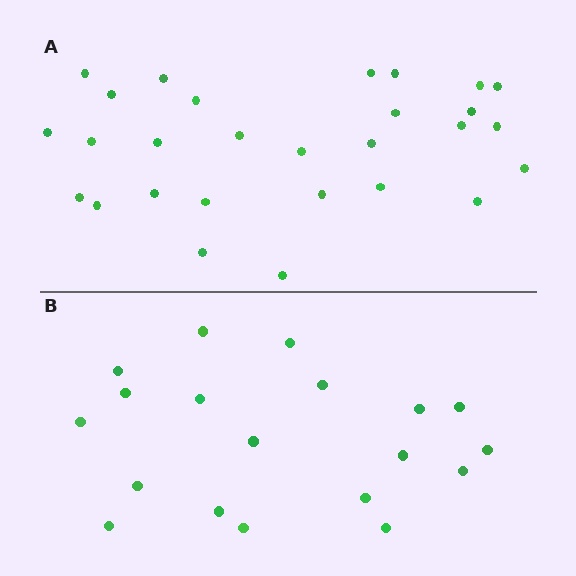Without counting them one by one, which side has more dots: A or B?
Region A (the top region) has more dots.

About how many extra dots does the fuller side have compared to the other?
Region A has roughly 8 or so more dots than region B.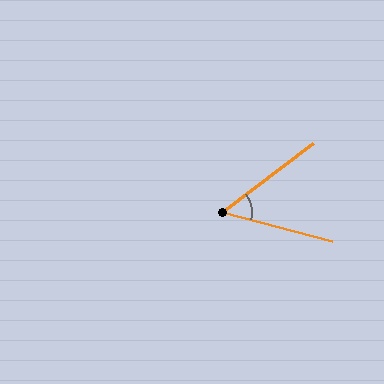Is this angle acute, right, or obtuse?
It is acute.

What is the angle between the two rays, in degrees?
Approximately 53 degrees.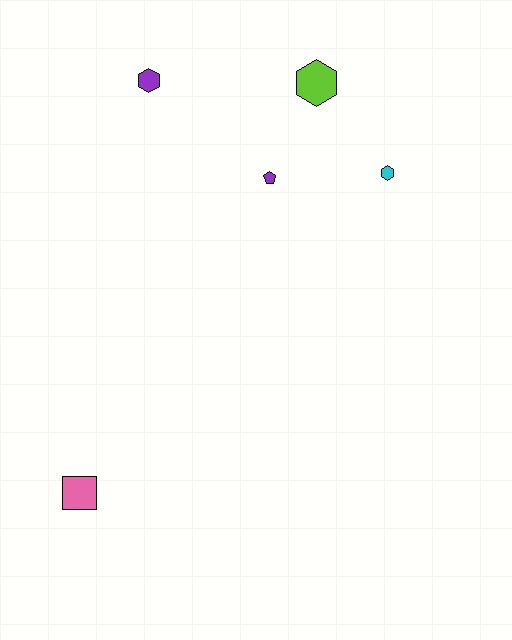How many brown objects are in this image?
There are no brown objects.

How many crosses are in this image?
There are no crosses.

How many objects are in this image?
There are 5 objects.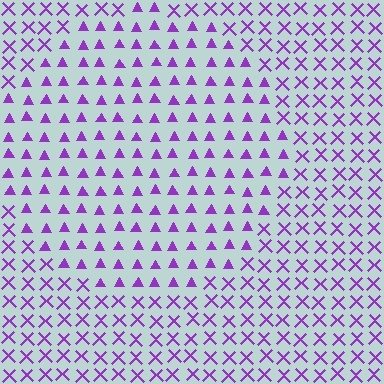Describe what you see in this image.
The image is filled with small purple elements arranged in a uniform grid. A circle-shaped region contains triangles, while the surrounding area contains X marks. The boundary is defined purely by the change in element shape.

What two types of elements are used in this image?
The image uses triangles inside the circle region and X marks outside it.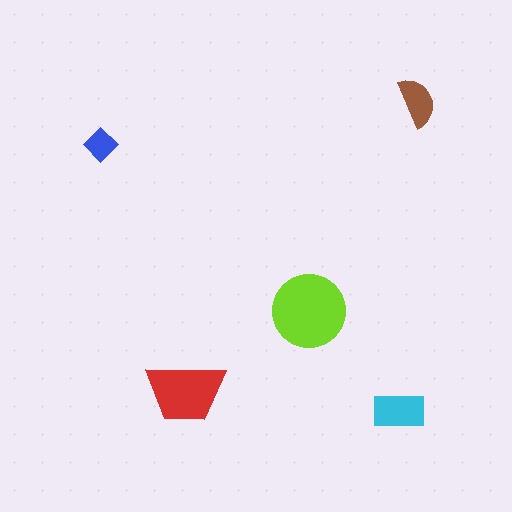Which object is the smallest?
The blue diamond.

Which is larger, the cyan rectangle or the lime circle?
The lime circle.